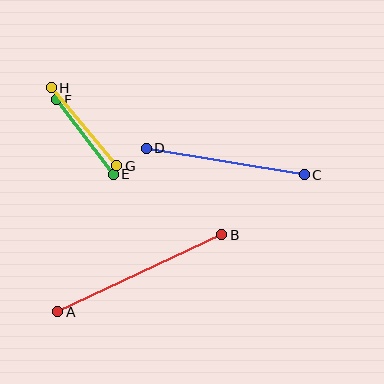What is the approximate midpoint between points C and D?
The midpoint is at approximately (225, 162) pixels.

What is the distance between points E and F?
The distance is approximately 94 pixels.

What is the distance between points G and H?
The distance is approximately 102 pixels.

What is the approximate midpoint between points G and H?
The midpoint is at approximately (84, 127) pixels.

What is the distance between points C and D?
The distance is approximately 160 pixels.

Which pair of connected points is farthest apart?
Points A and B are farthest apart.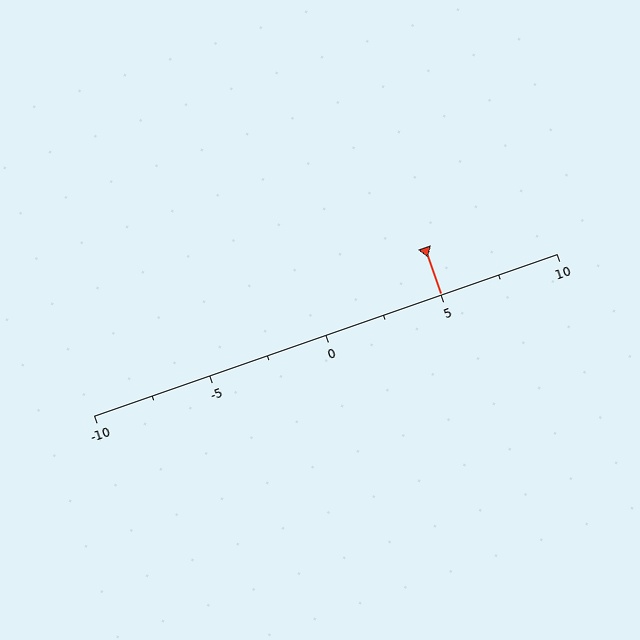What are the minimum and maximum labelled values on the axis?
The axis runs from -10 to 10.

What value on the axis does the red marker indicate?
The marker indicates approximately 5.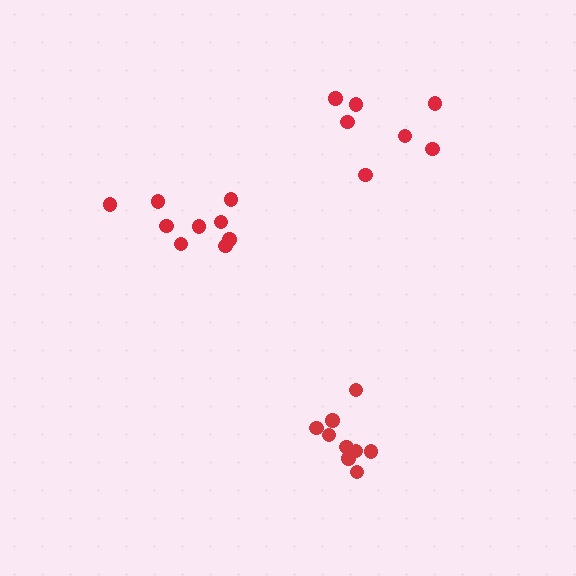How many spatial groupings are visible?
There are 3 spatial groupings.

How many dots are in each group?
Group 1: 10 dots, Group 2: 7 dots, Group 3: 9 dots (26 total).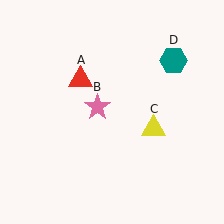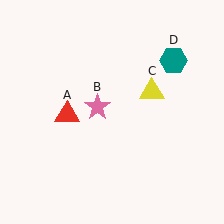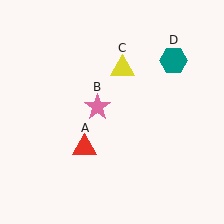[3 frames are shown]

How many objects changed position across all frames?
2 objects changed position: red triangle (object A), yellow triangle (object C).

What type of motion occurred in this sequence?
The red triangle (object A), yellow triangle (object C) rotated counterclockwise around the center of the scene.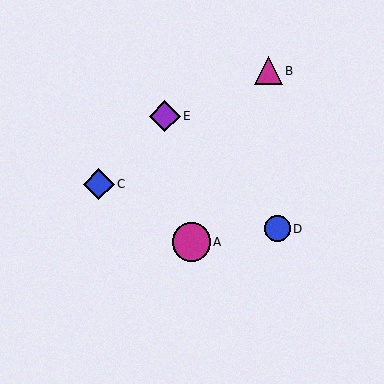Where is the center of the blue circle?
The center of the blue circle is at (277, 229).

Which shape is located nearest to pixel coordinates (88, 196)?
The blue diamond (labeled C) at (99, 184) is nearest to that location.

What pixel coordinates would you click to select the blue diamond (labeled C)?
Click at (99, 184) to select the blue diamond C.